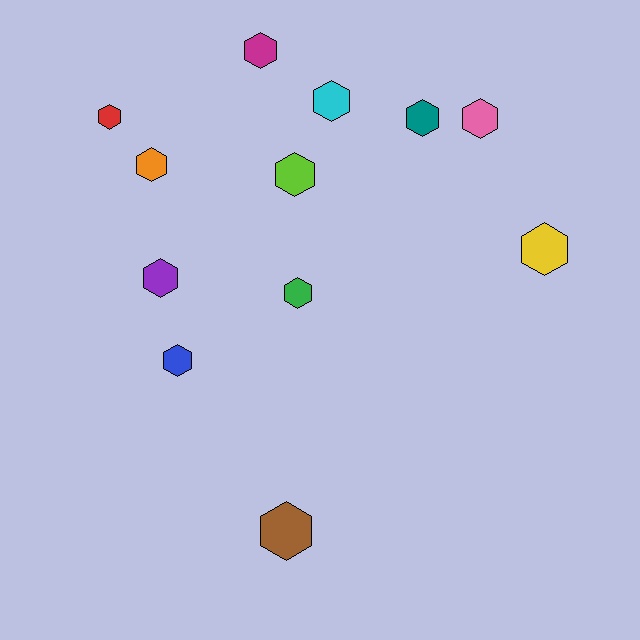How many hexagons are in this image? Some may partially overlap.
There are 12 hexagons.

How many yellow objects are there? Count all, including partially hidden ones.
There is 1 yellow object.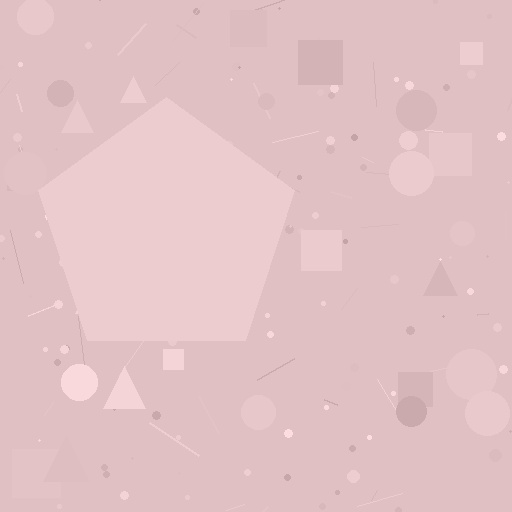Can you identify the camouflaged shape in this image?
The camouflaged shape is a pentagon.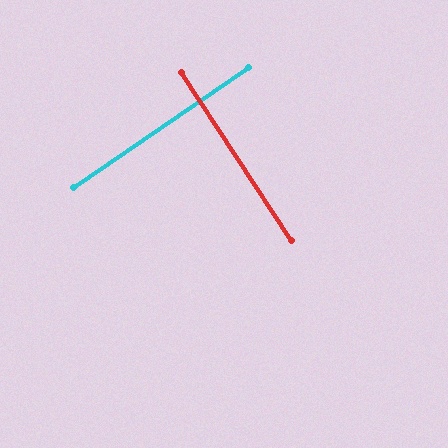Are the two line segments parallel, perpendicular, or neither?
Perpendicular — they meet at approximately 89°.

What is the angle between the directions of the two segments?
Approximately 89 degrees.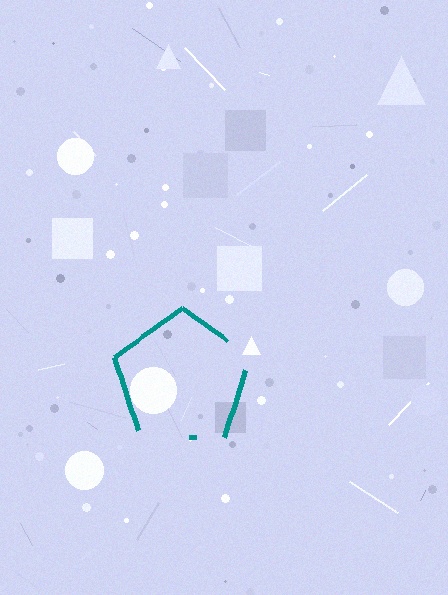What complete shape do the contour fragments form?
The contour fragments form a pentagon.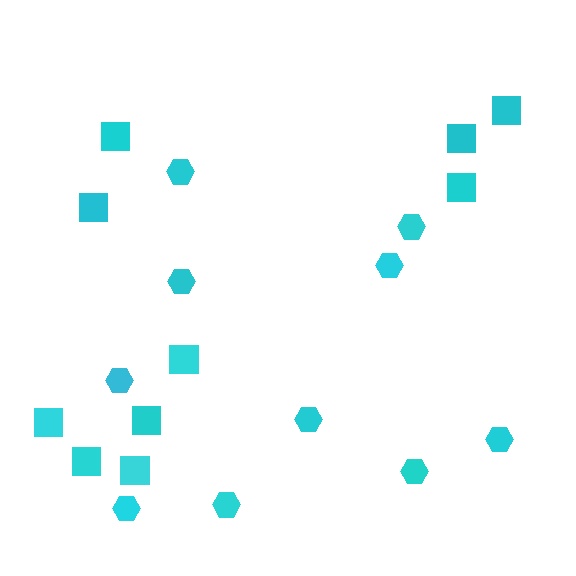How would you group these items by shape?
There are 2 groups: one group of hexagons (10) and one group of squares (10).